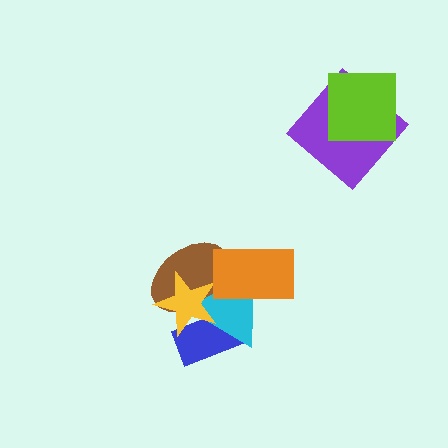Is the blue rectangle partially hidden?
Yes, it is partially covered by another shape.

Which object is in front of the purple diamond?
The lime square is in front of the purple diamond.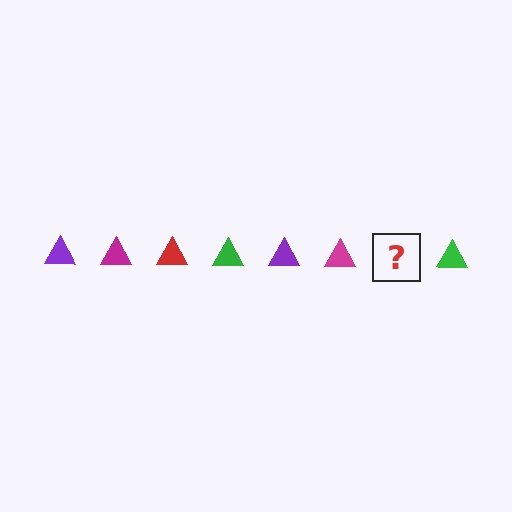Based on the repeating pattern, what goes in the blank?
The blank should be a red triangle.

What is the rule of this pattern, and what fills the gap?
The rule is that the pattern cycles through purple, magenta, red, green triangles. The gap should be filled with a red triangle.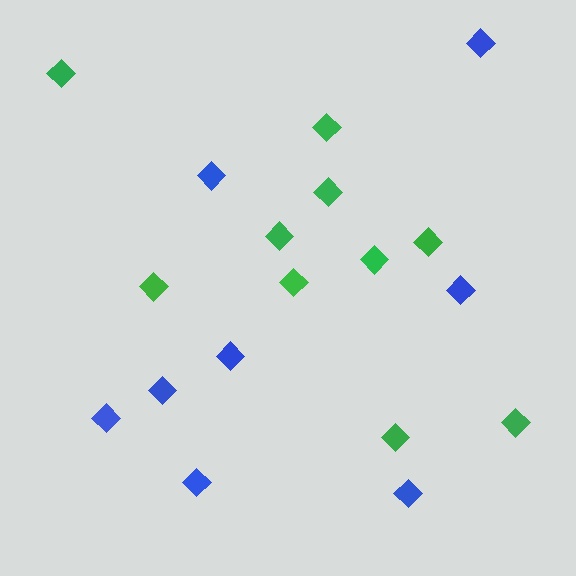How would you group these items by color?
There are 2 groups: one group of blue diamonds (8) and one group of green diamonds (10).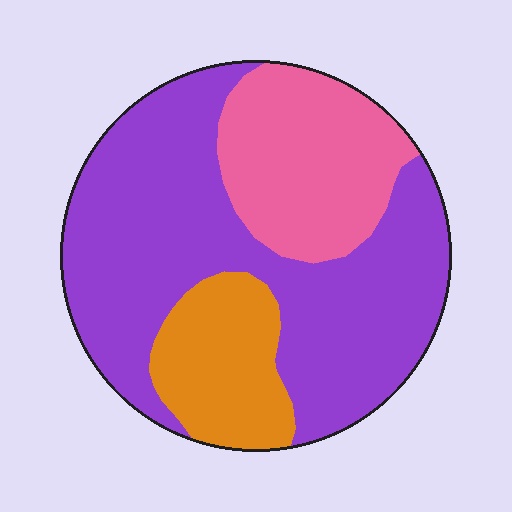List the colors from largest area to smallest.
From largest to smallest: purple, pink, orange.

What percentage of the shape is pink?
Pink takes up between a sixth and a third of the shape.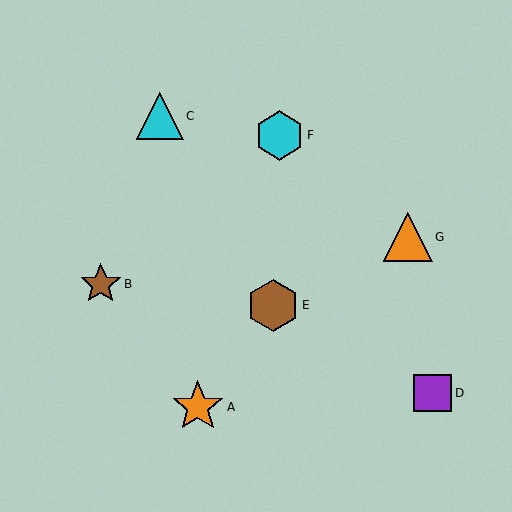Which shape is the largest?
The brown hexagon (labeled E) is the largest.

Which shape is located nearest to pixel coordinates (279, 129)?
The cyan hexagon (labeled F) at (279, 135) is nearest to that location.